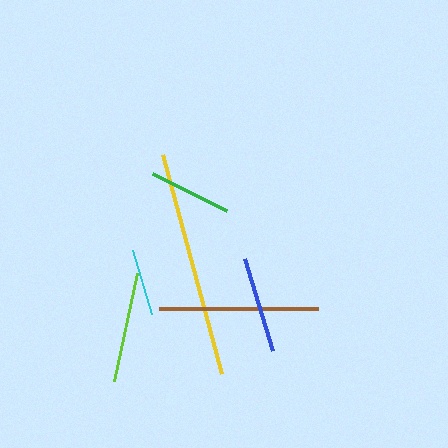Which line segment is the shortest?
The cyan line is the shortest at approximately 67 pixels.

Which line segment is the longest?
The yellow line is the longest at approximately 227 pixels.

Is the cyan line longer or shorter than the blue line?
The blue line is longer than the cyan line.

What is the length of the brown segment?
The brown segment is approximately 159 pixels long.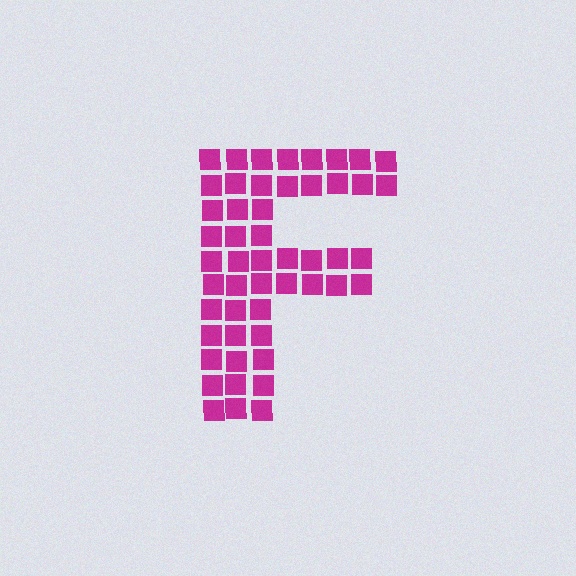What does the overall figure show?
The overall figure shows the letter F.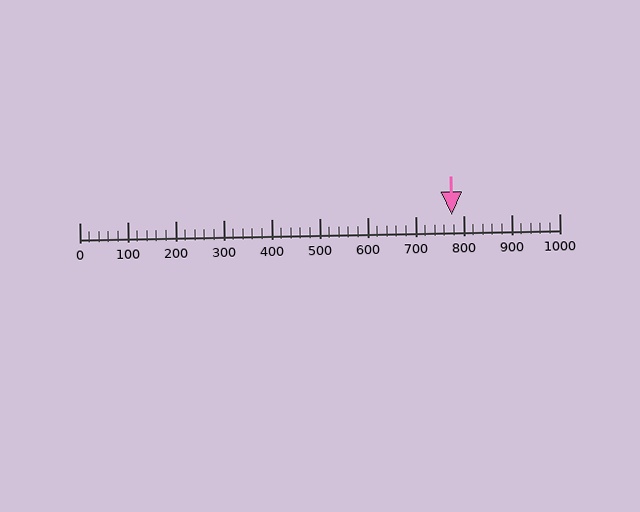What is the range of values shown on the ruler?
The ruler shows values from 0 to 1000.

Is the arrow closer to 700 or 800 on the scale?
The arrow is closer to 800.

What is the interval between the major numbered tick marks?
The major tick marks are spaced 100 units apart.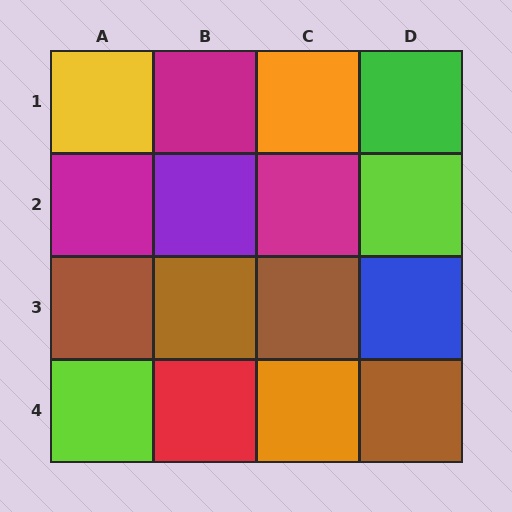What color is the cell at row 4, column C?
Orange.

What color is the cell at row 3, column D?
Blue.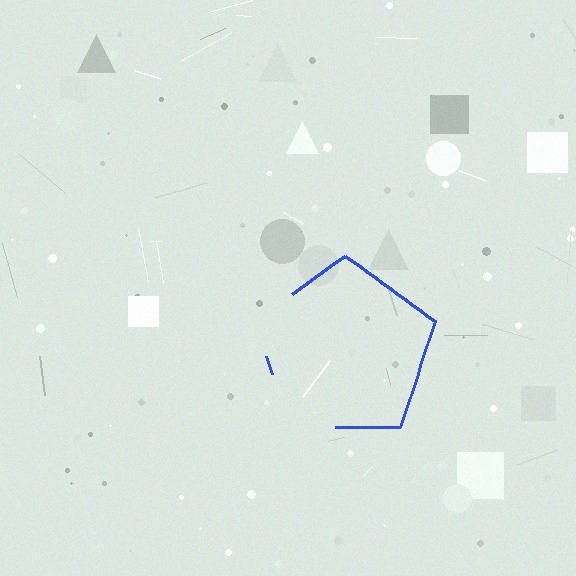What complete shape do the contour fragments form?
The contour fragments form a pentagon.